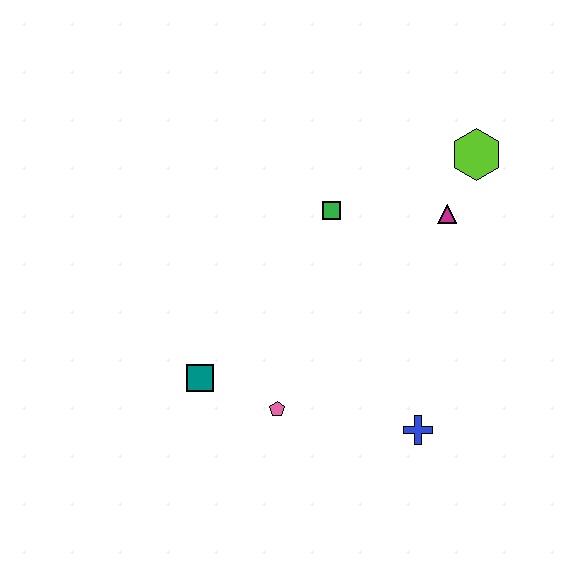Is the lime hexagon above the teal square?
Yes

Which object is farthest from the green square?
The blue cross is farthest from the green square.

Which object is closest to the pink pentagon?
The teal square is closest to the pink pentagon.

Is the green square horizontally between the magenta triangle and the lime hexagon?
No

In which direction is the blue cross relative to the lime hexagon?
The blue cross is below the lime hexagon.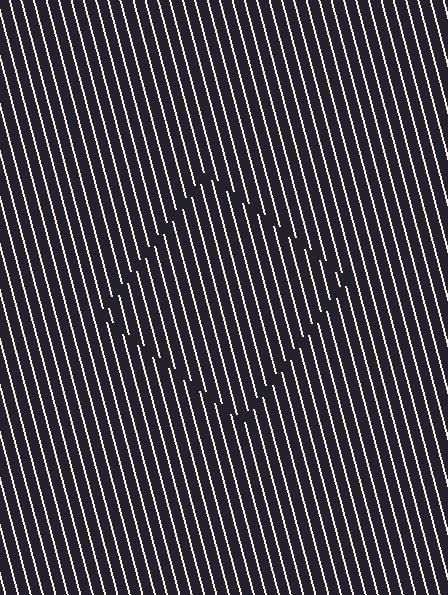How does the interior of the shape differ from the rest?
The interior of the shape contains the same grating, shifted by half a period — the contour is defined by the phase discontinuity where line-ends from the inner and outer gratings abut.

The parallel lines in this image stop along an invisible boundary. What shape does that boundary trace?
An illusory square. The interior of the shape contains the same grating, shifted by half a period — the contour is defined by the phase discontinuity where line-ends from the inner and outer gratings abut.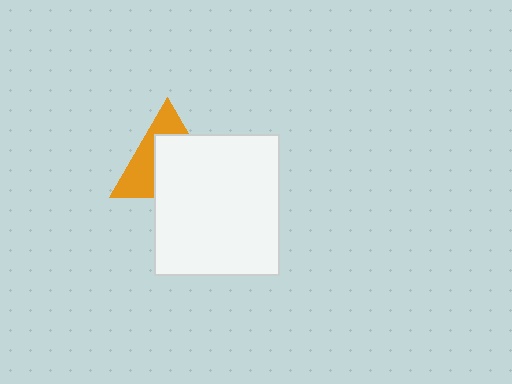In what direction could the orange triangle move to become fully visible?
The orange triangle could move toward the upper-left. That would shift it out from behind the white rectangle entirely.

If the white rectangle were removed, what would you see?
You would see the complete orange triangle.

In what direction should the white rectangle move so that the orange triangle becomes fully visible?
The white rectangle should move toward the lower-right. That is the shortest direction to clear the overlap and leave the orange triangle fully visible.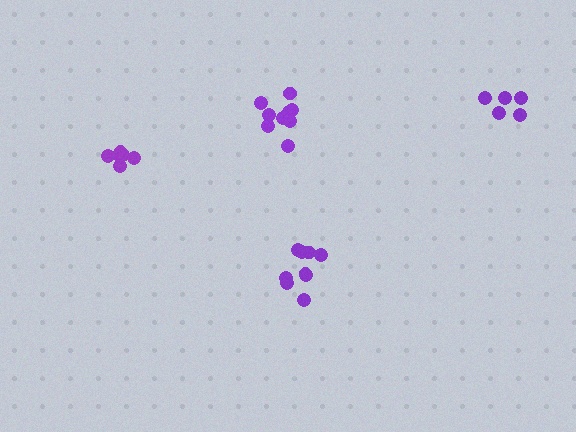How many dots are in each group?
Group 1: 6 dots, Group 2: 9 dots, Group 3: 9 dots, Group 4: 5 dots (29 total).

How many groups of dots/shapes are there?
There are 4 groups.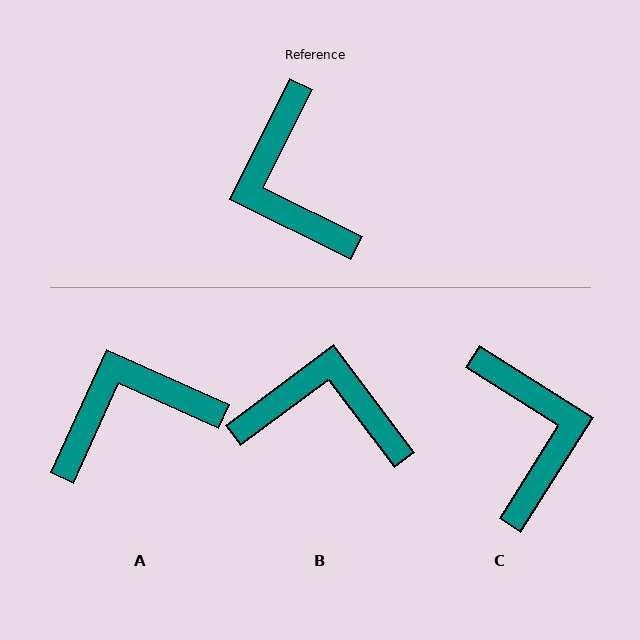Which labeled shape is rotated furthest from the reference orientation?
C, about 174 degrees away.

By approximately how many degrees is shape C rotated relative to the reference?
Approximately 174 degrees counter-clockwise.